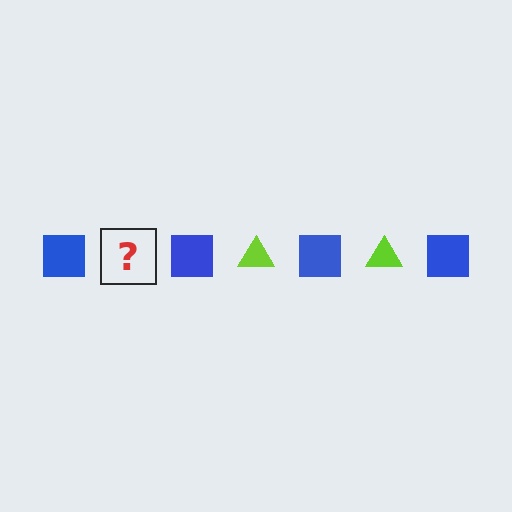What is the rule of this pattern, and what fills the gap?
The rule is that the pattern alternates between blue square and lime triangle. The gap should be filled with a lime triangle.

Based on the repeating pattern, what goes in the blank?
The blank should be a lime triangle.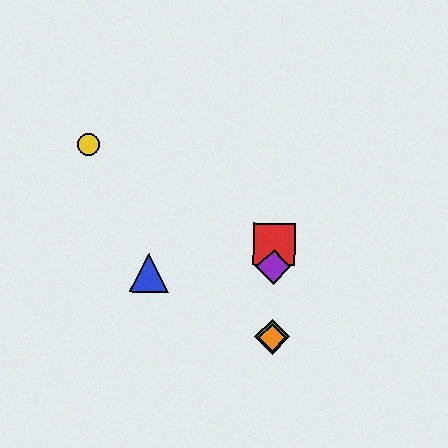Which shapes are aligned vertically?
The red square, the green diamond, the purple diamond, the orange diamond are aligned vertically.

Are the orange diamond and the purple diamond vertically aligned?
Yes, both are at x≈272.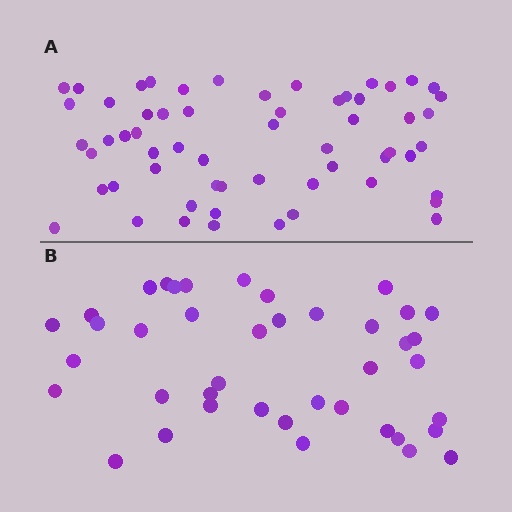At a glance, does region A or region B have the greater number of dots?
Region A (the top region) has more dots.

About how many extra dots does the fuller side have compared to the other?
Region A has approximately 20 more dots than region B.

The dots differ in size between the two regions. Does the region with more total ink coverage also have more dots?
No. Region B has more total ink coverage because its dots are larger, but region A actually contains more individual dots. Total area can be misleading — the number of items is what matters here.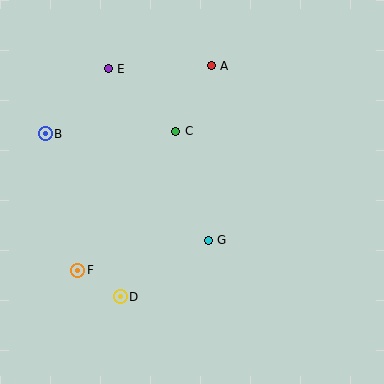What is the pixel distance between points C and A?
The distance between C and A is 75 pixels.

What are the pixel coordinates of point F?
Point F is at (78, 270).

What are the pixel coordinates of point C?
Point C is at (176, 131).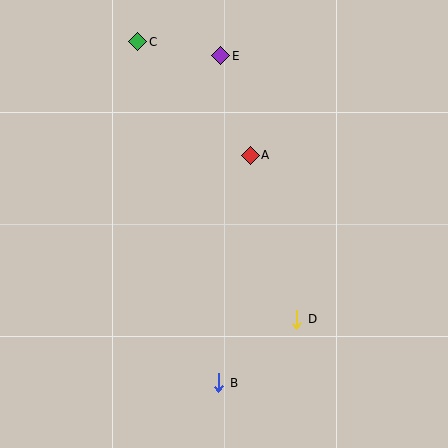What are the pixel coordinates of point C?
Point C is at (138, 42).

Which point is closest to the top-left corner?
Point C is closest to the top-left corner.